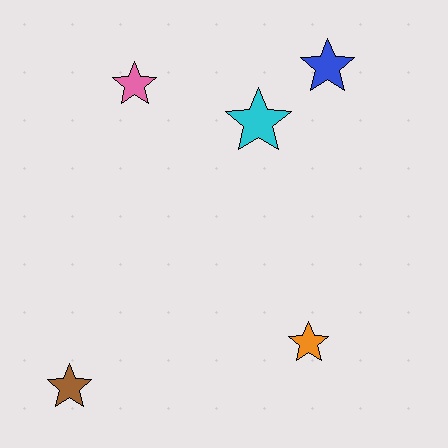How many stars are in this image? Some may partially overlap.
There are 5 stars.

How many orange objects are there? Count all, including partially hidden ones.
There is 1 orange object.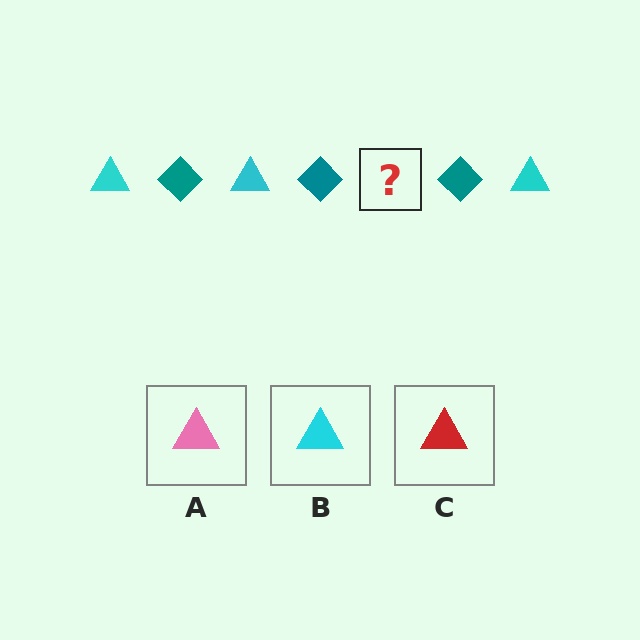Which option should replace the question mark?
Option B.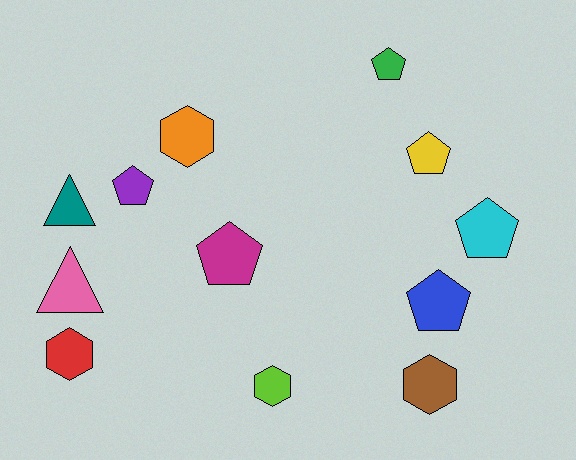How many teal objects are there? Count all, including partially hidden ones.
There is 1 teal object.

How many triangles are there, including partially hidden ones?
There are 2 triangles.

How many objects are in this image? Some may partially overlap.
There are 12 objects.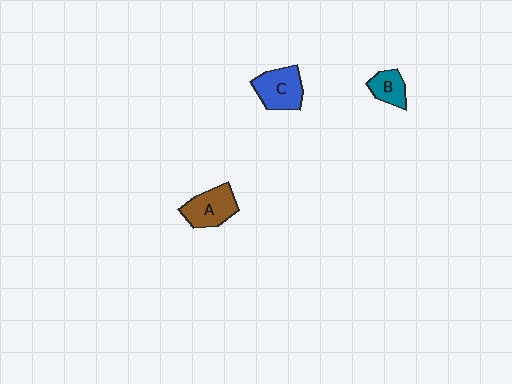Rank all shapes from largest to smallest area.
From largest to smallest: C (blue), A (brown), B (teal).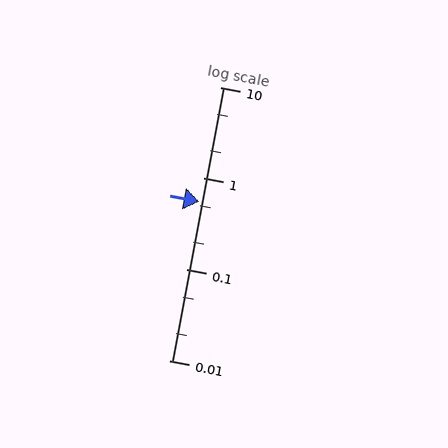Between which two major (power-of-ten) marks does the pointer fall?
The pointer is between 0.1 and 1.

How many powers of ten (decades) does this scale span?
The scale spans 3 decades, from 0.01 to 10.